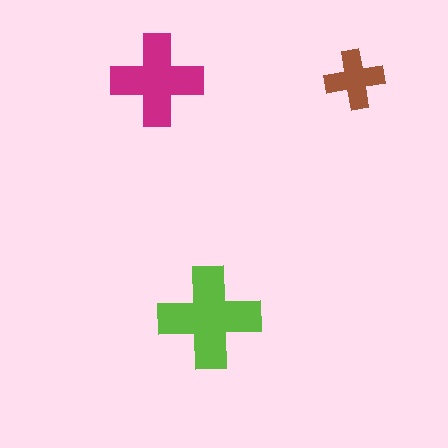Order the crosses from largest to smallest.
the lime one, the magenta one, the brown one.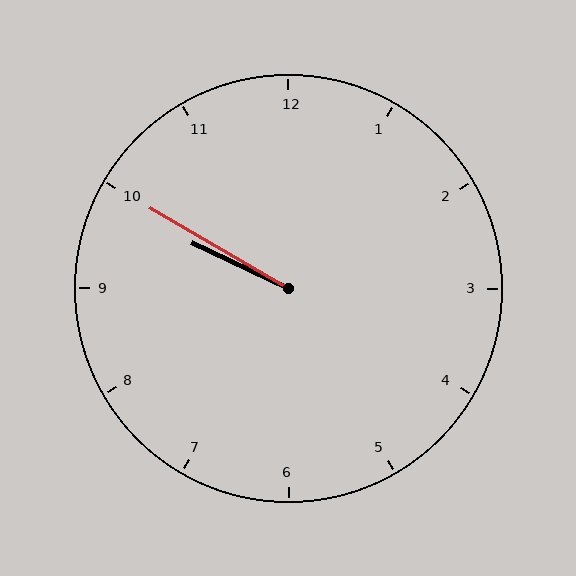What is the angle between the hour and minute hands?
Approximately 5 degrees.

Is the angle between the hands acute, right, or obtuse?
It is acute.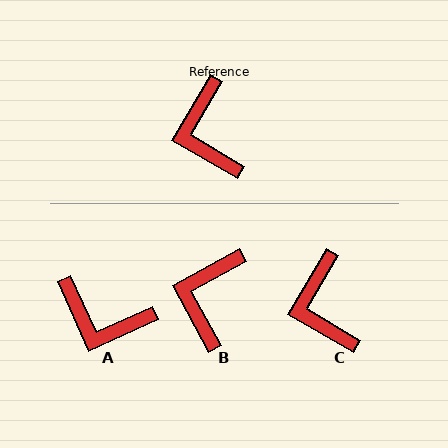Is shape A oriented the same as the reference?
No, it is off by about 55 degrees.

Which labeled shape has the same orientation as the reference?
C.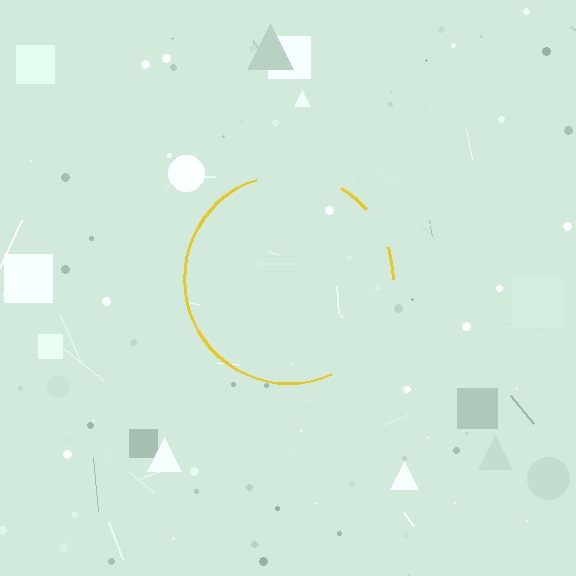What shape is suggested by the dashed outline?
The dashed outline suggests a circle.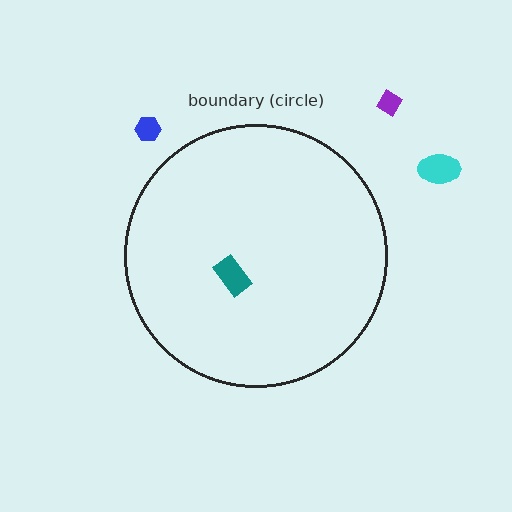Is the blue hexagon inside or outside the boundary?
Outside.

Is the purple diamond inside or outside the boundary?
Outside.